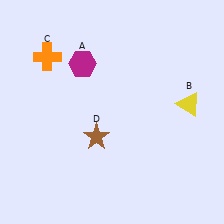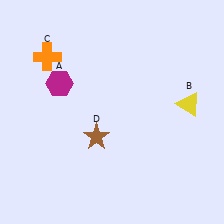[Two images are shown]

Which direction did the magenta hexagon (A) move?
The magenta hexagon (A) moved left.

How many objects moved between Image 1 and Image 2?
1 object moved between the two images.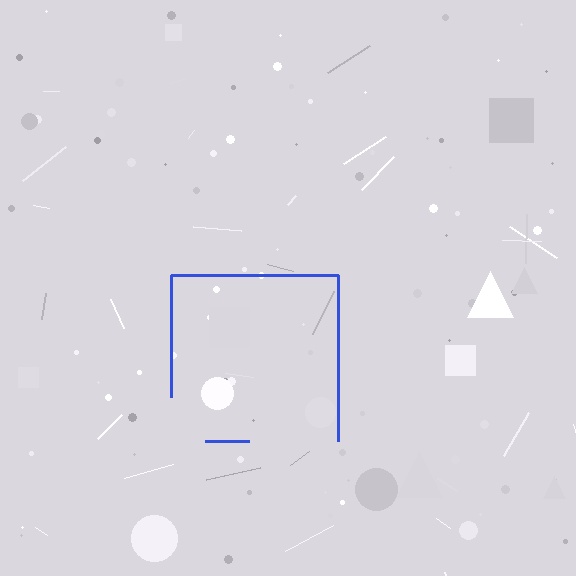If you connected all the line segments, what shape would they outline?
They would outline a square.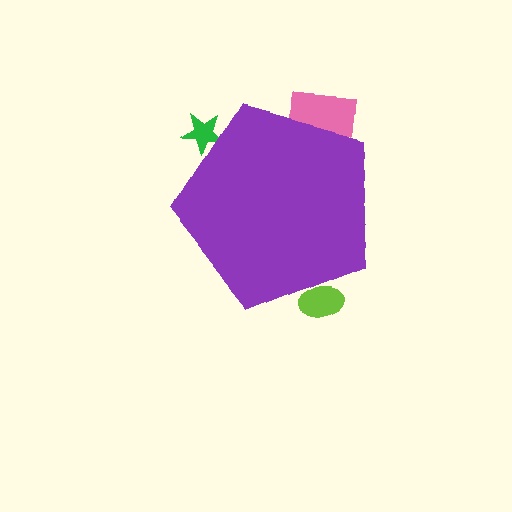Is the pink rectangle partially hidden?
Yes, the pink rectangle is partially hidden behind the purple pentagon.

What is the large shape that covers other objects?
A purple pentagon.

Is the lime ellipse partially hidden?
Yes, the lime ellipse is partially hidden behind the purple pentagon.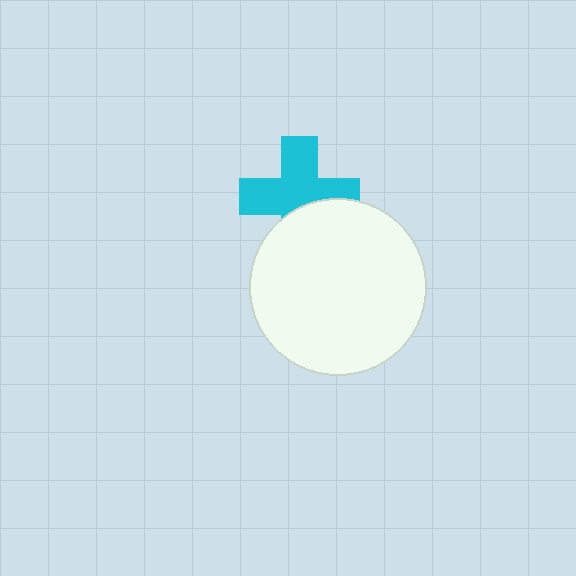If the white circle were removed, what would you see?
You would see the complete cyan cross.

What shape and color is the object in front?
The object in front is a white circle.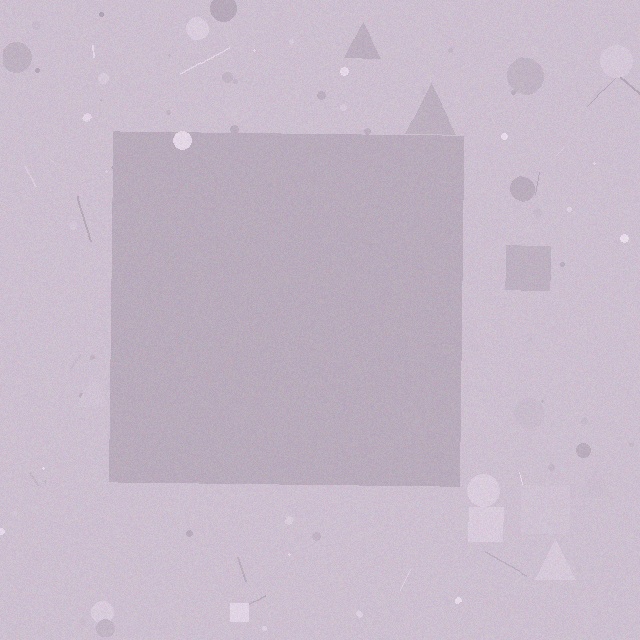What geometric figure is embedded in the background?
A square is embedded in the background.